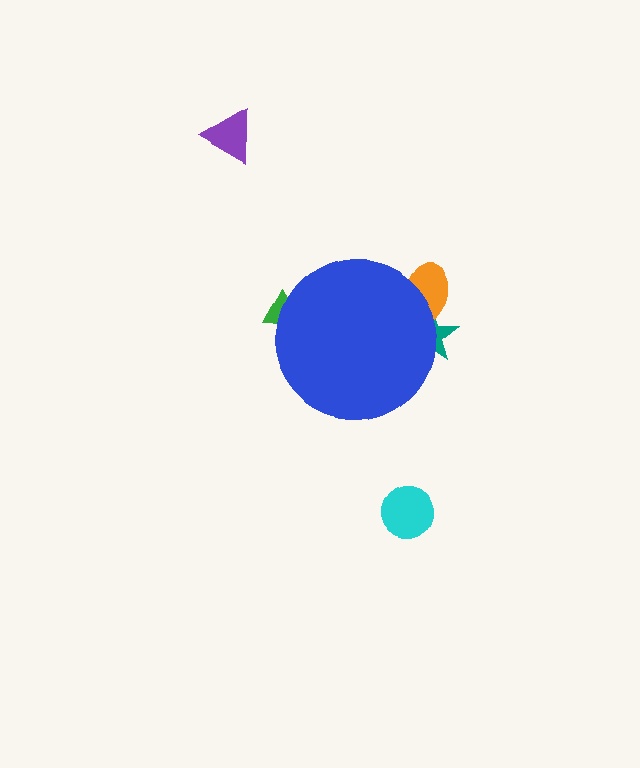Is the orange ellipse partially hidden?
Yes, the orange ellipse is partially hidden behind the blue circle.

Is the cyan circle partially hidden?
No, the cyan circle is fully visible.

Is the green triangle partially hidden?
Yes, the green triangle is partially hidden behind the blue circle.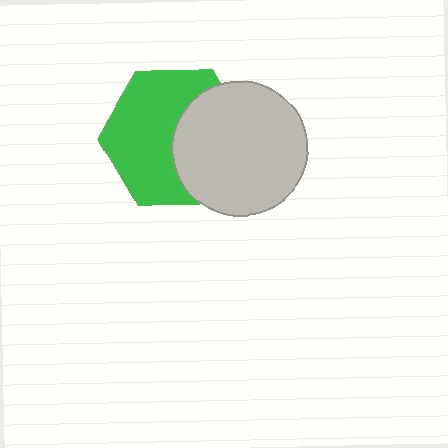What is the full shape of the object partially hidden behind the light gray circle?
The partially hidden object is a green hexagon.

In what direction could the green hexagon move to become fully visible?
The green hexagon could move left. That would shift it out from behind the light gray circle entirely.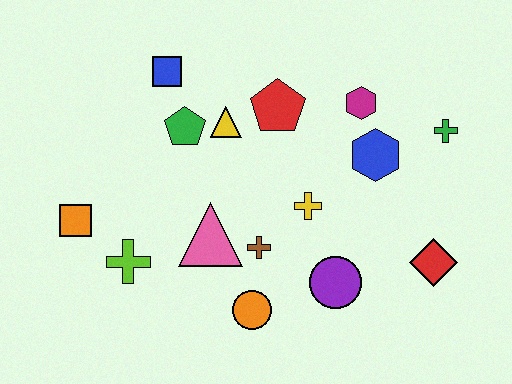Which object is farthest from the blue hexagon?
The orange square is farthest from the blue hexagon.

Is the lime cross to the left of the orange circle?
Yes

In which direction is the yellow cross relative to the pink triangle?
The yellow cross is to the right of the pink triangle.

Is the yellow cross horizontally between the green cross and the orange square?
Yes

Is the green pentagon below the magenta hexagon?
Yes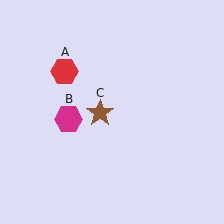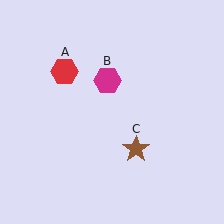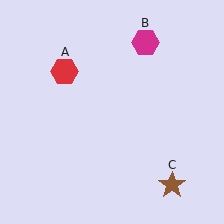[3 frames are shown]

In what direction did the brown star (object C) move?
The brown star (object C) moved down and to the right.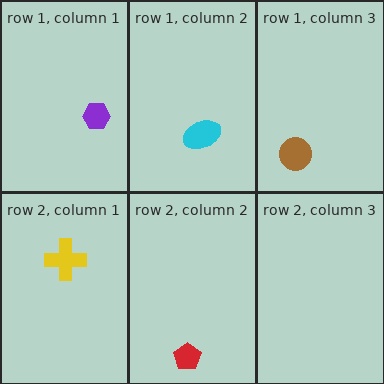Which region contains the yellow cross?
The row 2, column 1 region.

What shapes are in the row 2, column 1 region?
The yellow cross.